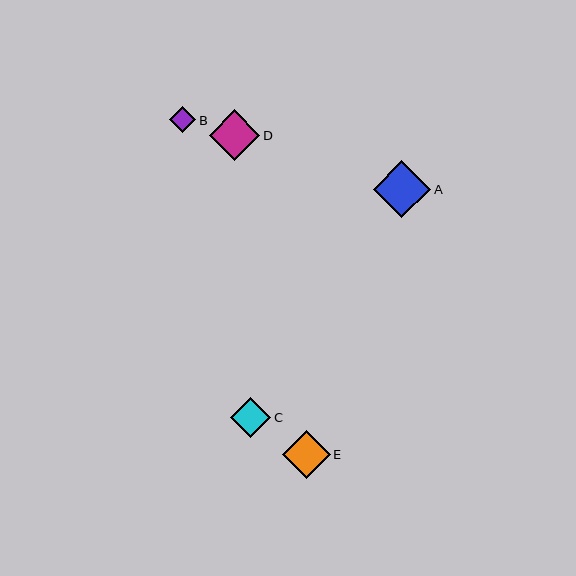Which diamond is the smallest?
Diamond B is the smallest with a size of approximately 26 pixels.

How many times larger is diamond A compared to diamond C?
Diamond A is approximately 1.4 times the size of diamond C.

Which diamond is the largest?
Diamond A is the largest with a size of approximately 57 pixels.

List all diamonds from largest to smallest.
From largest to smallest: A, D, E, C, B.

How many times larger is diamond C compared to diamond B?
Diamond C is approximately 1.5 times the size of diamond B.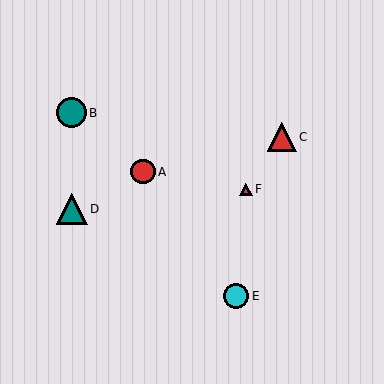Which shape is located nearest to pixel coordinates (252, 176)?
The red triangle (labeled F) at (246, 189) is nearest to that location.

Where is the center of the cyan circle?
The center of the cyan circle is at (236, 296).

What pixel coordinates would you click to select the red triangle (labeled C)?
Click at (282, 137) to select the red triangle C.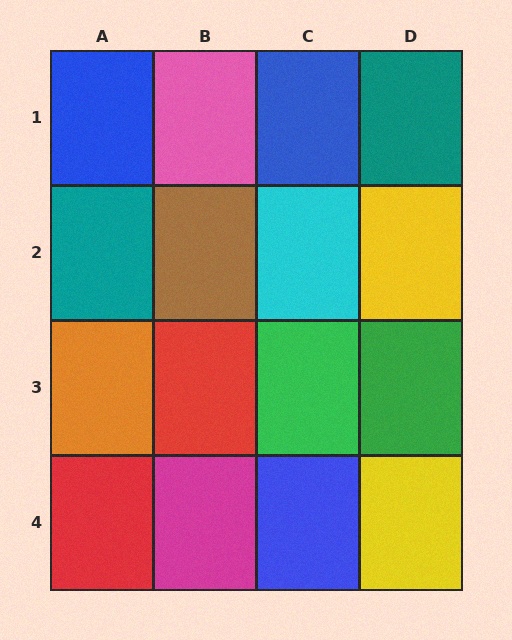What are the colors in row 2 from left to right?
Teal, brown, cyan, yellow.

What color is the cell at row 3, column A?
Orange.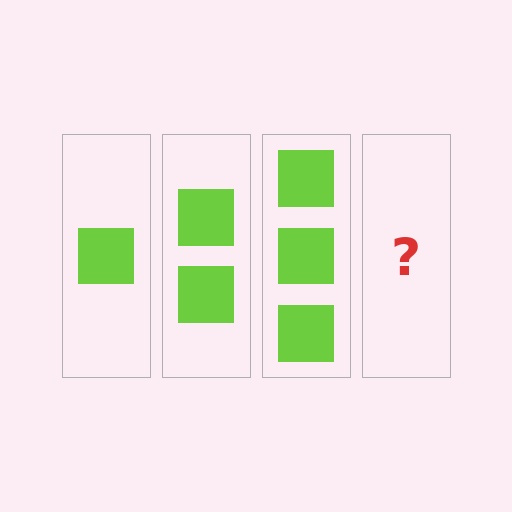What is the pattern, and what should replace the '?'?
The pattern is that each step adds one more square. The '?' should be 4 squares.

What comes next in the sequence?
The next element should be 4 squares.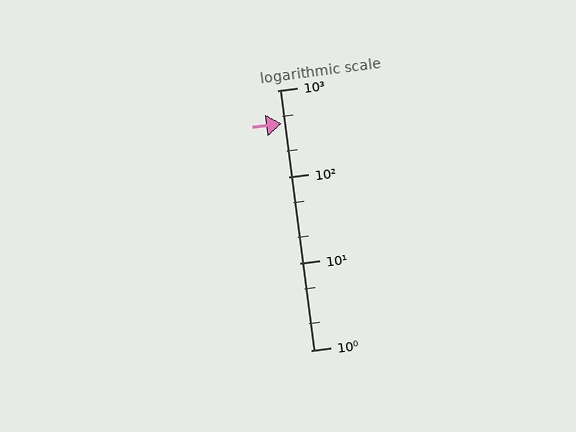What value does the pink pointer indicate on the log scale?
The pointer indicates approximately 410.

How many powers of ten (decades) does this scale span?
The scale spans 3 decades, from 1 to 1000.